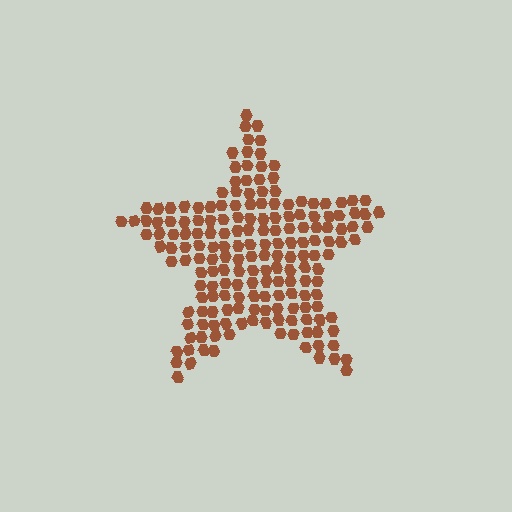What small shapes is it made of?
It is made of small hexagons.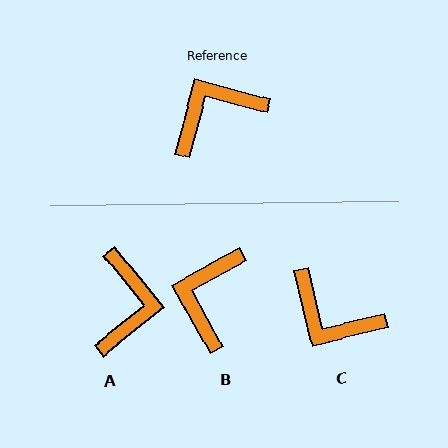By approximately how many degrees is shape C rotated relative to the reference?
Approximately 119 degrees counter-clockwise.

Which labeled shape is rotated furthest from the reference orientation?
A, about 126 degrees away.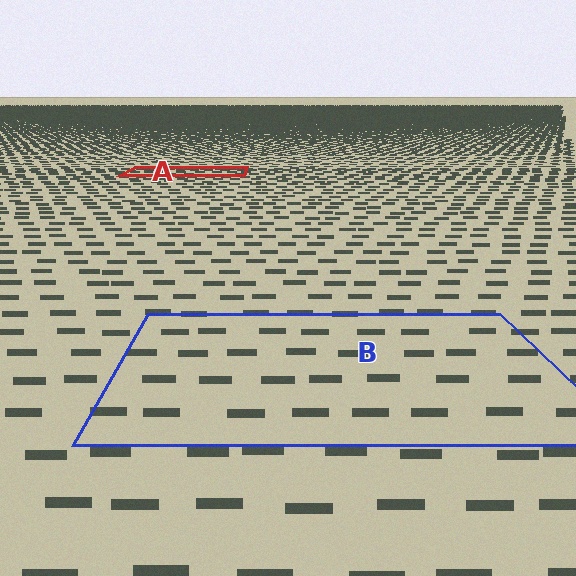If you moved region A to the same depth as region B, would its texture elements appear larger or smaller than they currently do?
They would appear larger. At a closer depth, the same texture elements are projected at a bigger on-screen size.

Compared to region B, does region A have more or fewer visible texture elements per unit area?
Region A has more texture elements per unit area — they are packed more densely because it is farther away.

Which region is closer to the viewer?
Region B is closer. The texture elements there are larger and more spread out.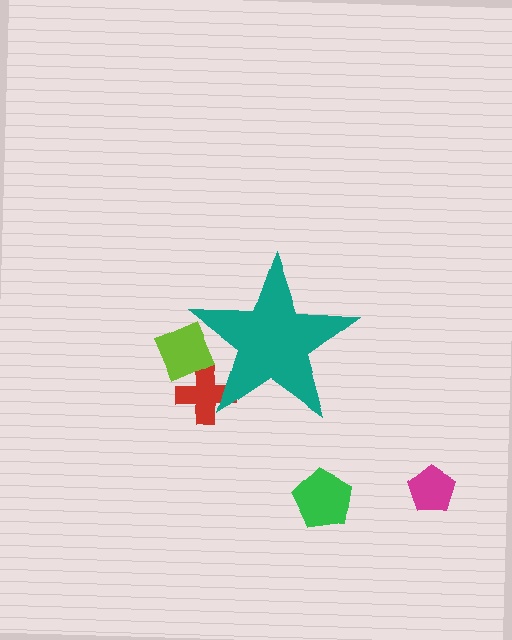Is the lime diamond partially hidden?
Yes, the lime diamond is partially hidden behind the teal star.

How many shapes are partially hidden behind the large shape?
2 shapes are partially hidden.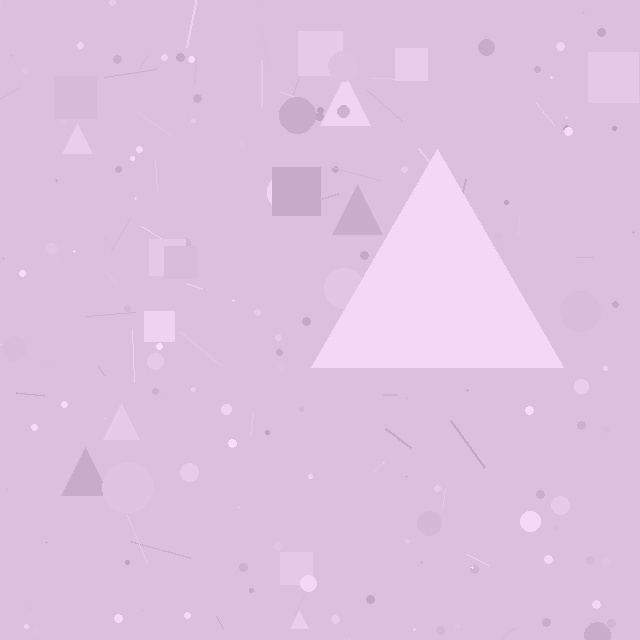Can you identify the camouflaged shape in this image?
The camouflaged shape is a triangle.